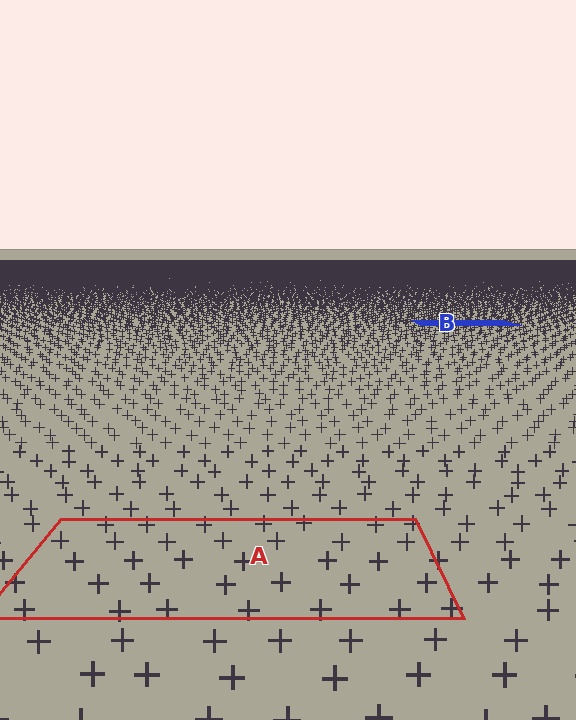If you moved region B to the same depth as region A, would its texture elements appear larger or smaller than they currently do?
They would appear larger. At a closer depth, the same texture elements are projected at a bigger on-screen size.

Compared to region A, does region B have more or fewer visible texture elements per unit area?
Region B has more texture elements per unit area — they are packed more densely because it is farther away.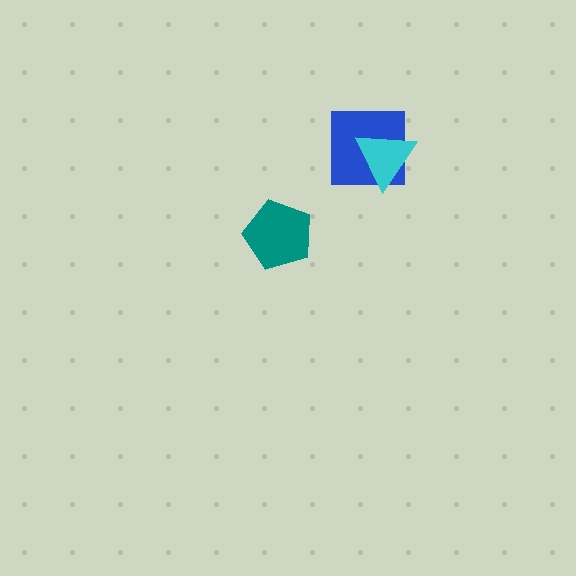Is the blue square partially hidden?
Yes, it is partially covered by another shape.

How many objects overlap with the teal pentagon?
0 objects overlap with the teal pentagon.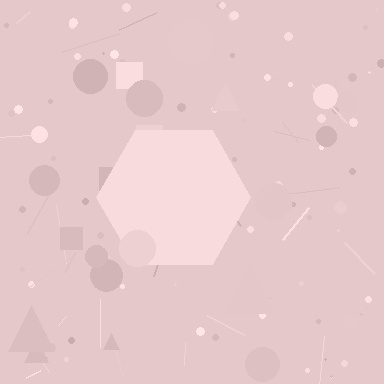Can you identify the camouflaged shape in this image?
The camouflaged shape is a hexagon.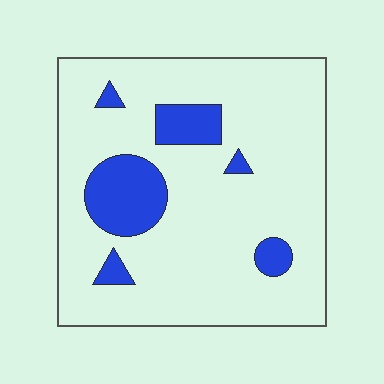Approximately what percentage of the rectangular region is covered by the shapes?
Approximately 15%.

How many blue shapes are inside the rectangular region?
6.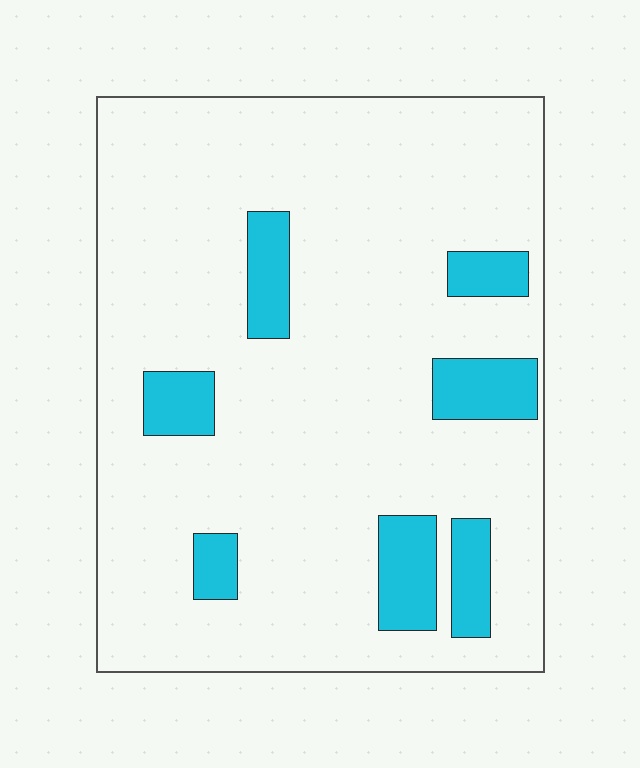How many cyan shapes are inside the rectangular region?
7.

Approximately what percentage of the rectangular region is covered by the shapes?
Approximately 15%.